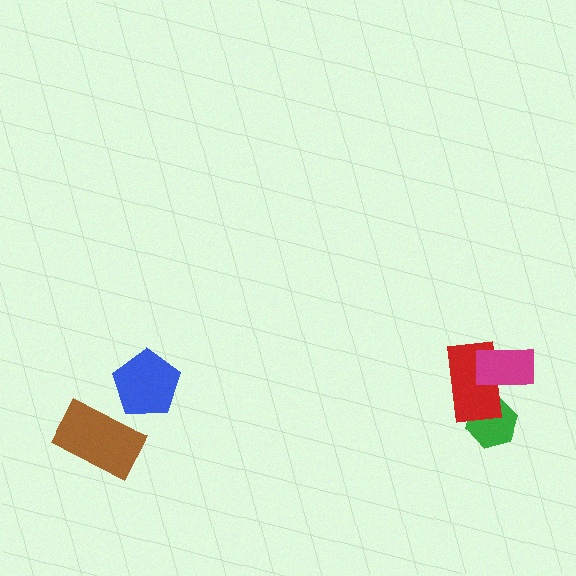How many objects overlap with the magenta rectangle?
1 object overlaps with the magenta rectangle.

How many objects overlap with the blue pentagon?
0 objects overlap with the blue pentagon.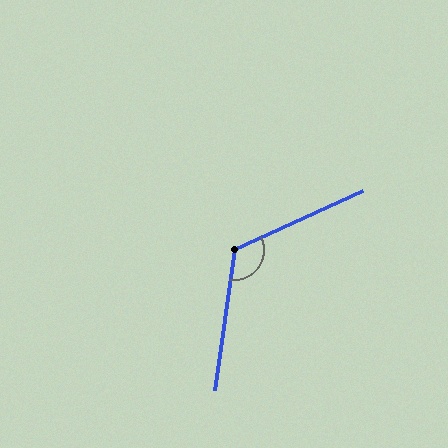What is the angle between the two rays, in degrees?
Approximately 123 degrees.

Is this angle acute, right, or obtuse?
It is obtuse.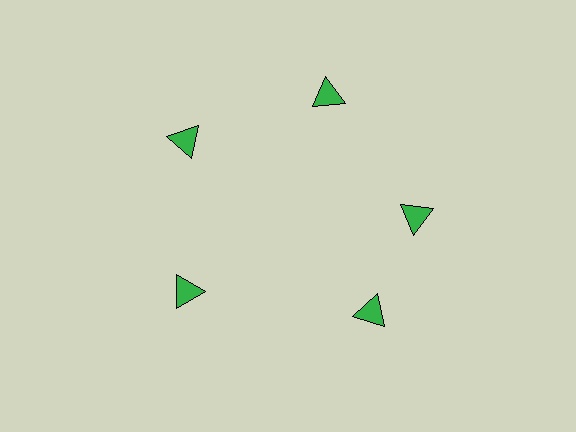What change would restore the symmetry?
The symmetry would be restored by rotating it back into even spacing with its neighbors so that all 5 triangles sit at equal angles and equal distance from the center.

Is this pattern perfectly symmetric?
No. The 5 green triangles are arranged in a ring, but one element near the 5 o'clock position is rotated out of alignment along the ring, breaking the 5-fold rotational symmetry.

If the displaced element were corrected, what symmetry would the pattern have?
It would have 5-fold rotational symmetry — the pattern would map onto itself every 72 degrees.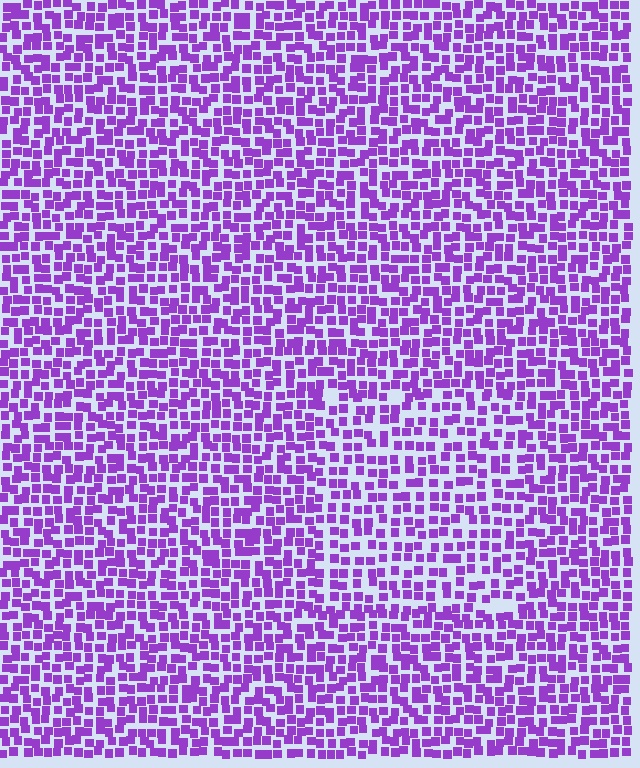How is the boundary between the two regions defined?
The boundary is defined by a change in element density (approximately 1.4x ratio). All elements are the same color, size, and shape.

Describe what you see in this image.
The image contains small purple elements arranged at two different densities. A rectangle-shaped region is visible where the elements are less densely packed than the surrounding area.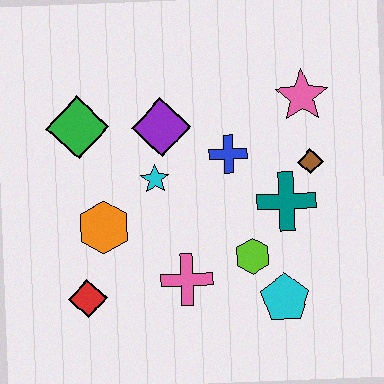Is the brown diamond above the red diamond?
Yes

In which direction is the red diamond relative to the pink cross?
The red diamond is to the left of the pink cross.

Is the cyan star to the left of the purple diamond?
Yes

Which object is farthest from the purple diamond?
The cyan pentagon is farthest from the purple diamond.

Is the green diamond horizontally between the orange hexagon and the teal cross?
No